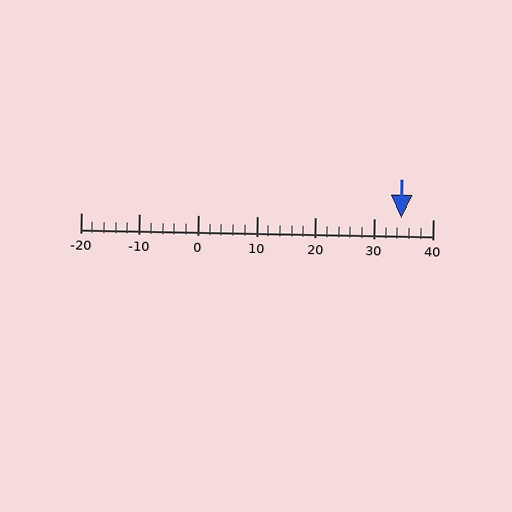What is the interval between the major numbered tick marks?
The major tick marks are spaced 10 units apart.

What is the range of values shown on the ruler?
The ruler shows values from -20 to 40.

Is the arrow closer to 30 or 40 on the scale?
The arrow is closer to 30.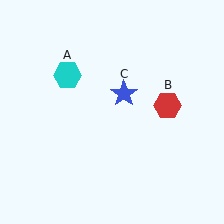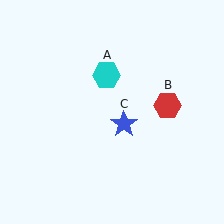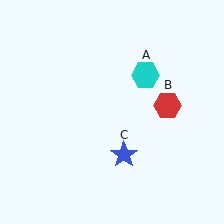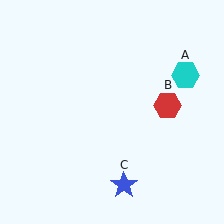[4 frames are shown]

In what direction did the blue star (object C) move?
The blue star (object C) moved down.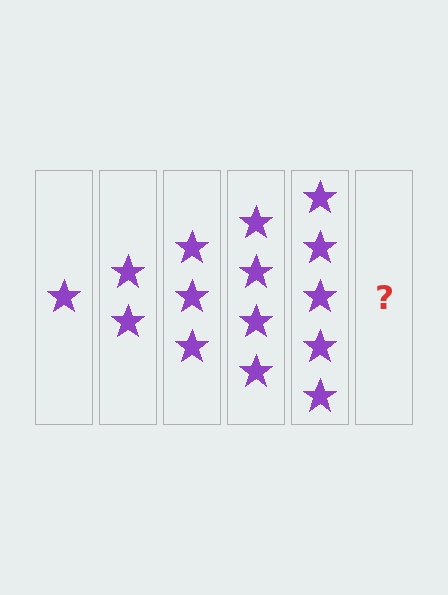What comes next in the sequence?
The next element should be 6 stars.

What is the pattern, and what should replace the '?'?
The pattern is that each step adds one more star. The '?' should be 6 stars.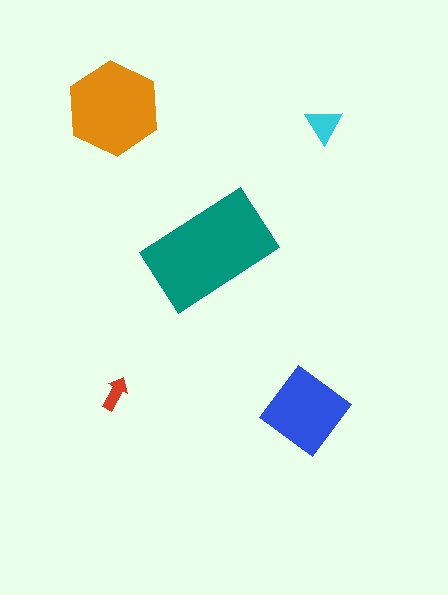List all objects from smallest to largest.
The red arrow, the cyan triangle, the blue diamond, the orange hexagon, the teal rectangle.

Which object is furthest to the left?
The orange hexagon is leftmost.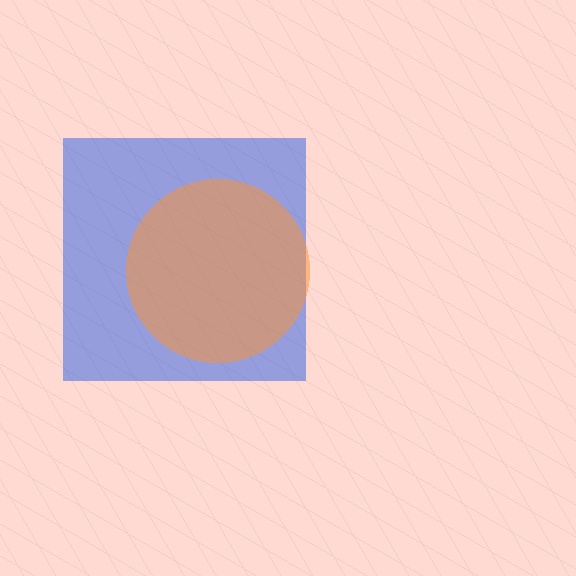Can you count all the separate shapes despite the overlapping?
Yes, there are 2 separate shapes.